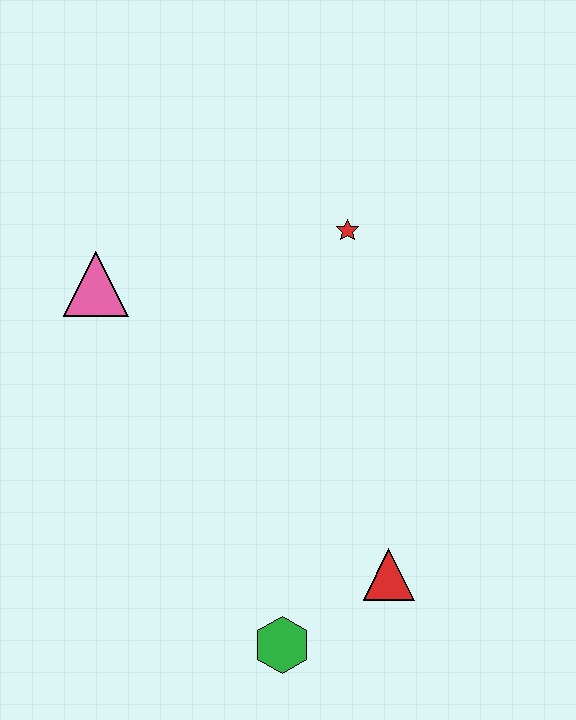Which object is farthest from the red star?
The green hexagon is farthest from the red star.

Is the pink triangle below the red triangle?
No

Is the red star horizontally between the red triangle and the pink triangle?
Yes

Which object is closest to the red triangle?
The green hexagon is closest to the red triangle.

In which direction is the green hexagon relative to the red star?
The green hexagon is below the red star.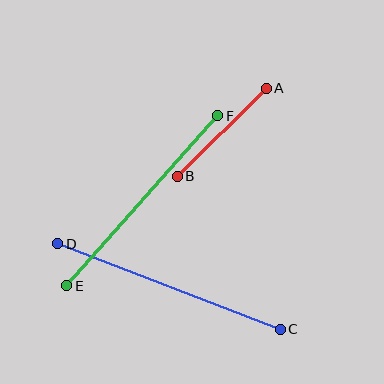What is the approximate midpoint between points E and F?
The midpoint is at approximately (142, 201) pixels.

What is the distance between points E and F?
The distance is approximately 228 pixels.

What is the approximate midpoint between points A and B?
The midpoint is at approximately (222, 132) pixels.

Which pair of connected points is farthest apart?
Points C and D are farthest apart.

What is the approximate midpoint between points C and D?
The midpoint is at approximately (169, 286) pixels.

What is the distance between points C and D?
The distance is approximately 238 pixels.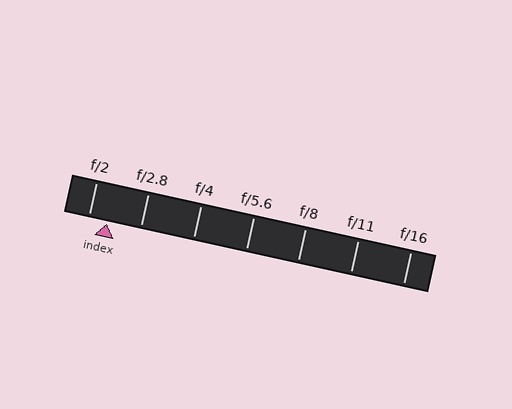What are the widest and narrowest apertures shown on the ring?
The widest aperture shown is f/2 and the narrowest is f/16.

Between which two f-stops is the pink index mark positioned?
The index mark is between f/2 and f/2.8.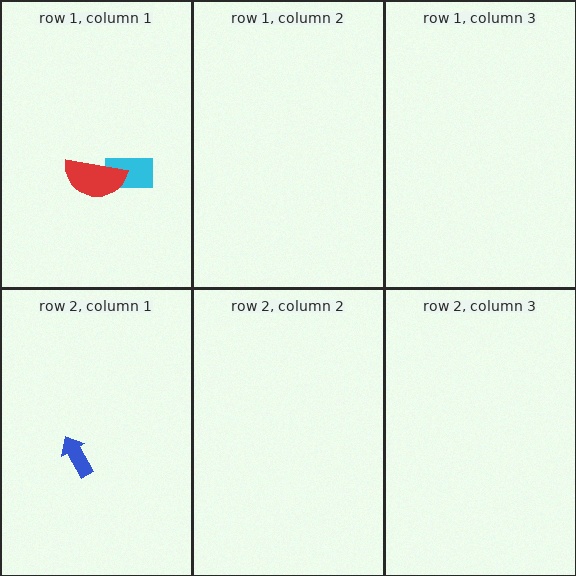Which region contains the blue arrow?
The row 2, column 1 region.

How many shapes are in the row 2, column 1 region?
1.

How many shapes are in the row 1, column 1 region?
2.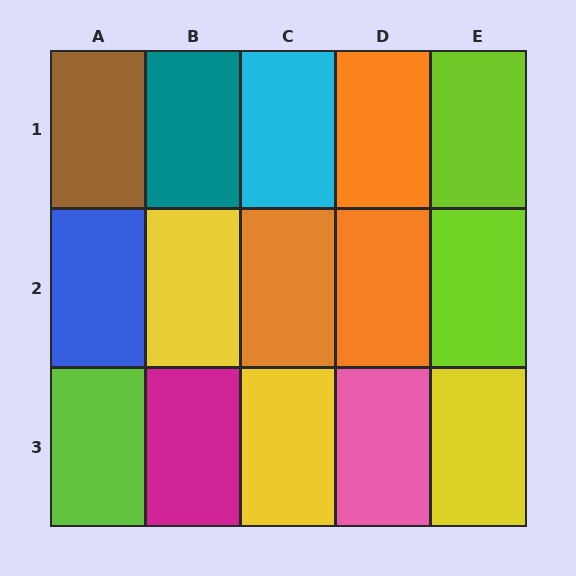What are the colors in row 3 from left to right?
Lime, magenta, yellow, pink, yellow.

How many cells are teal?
1 cell is teal.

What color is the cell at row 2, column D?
Orange.